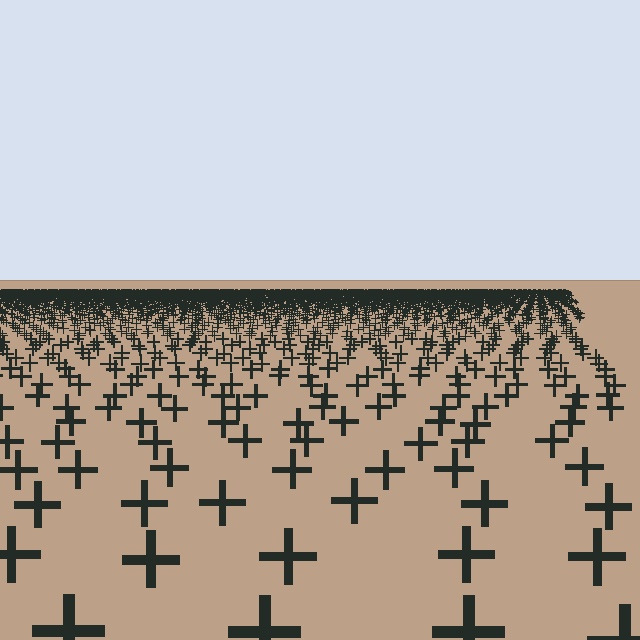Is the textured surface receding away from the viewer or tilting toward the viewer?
The surface is receding away from the viewer. Texture elements get smaller and denser toward the top.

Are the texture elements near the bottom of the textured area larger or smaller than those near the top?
Larger. Near the bottom, elements are closer to the viewer and appear at a bigger on-screen size.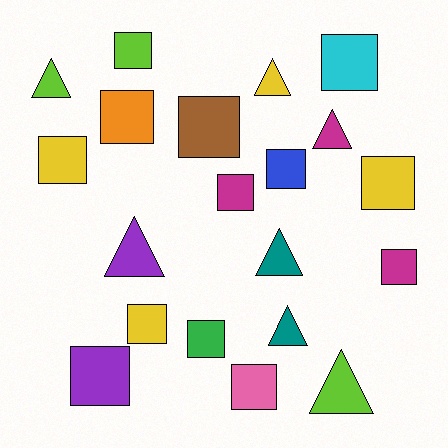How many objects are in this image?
There are 20 objects.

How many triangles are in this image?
There are 7 triangles.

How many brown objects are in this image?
There is 1 brown object.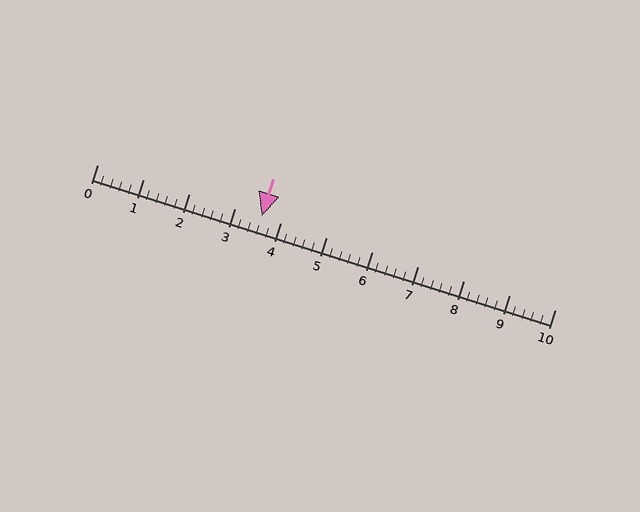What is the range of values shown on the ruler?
The ruler shows values from 0 to 10.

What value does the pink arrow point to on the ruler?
The pink arrow points to approximately 3.6.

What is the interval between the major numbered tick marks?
The major tick marks are spaced 1 units apart.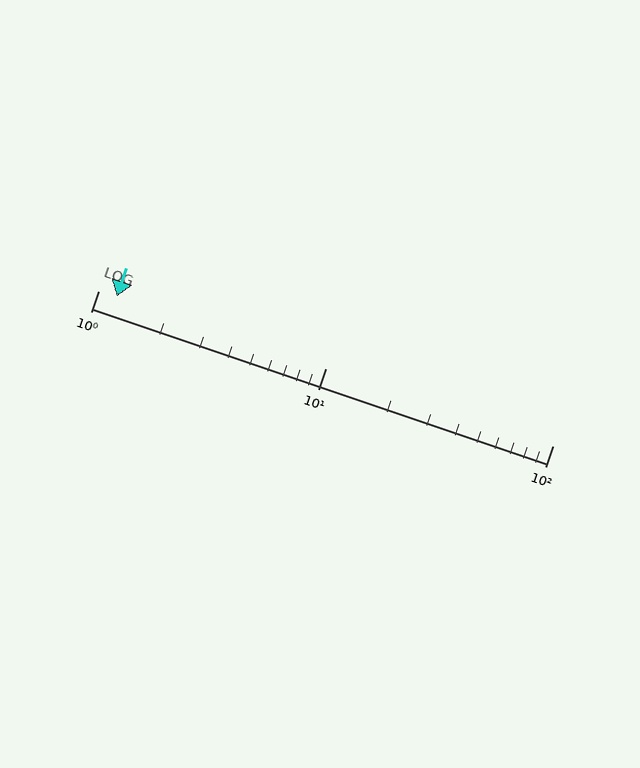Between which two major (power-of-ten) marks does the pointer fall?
The pointer is between 1 and 10.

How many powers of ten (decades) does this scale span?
The scale spans 2 decades, from 1 to 100.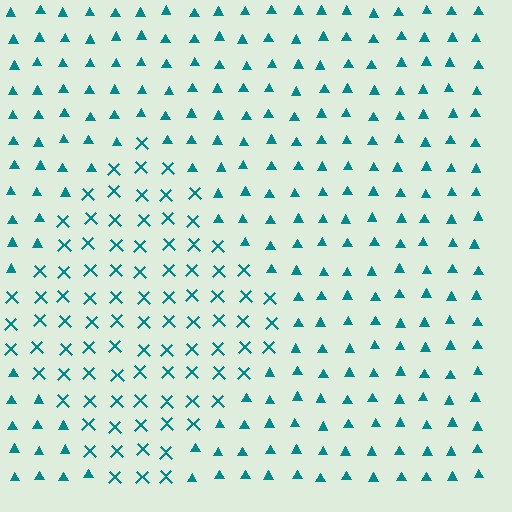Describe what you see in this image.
The image is filled with small teal elements arranged in a uniform grid. A diamond-shaped region contains X marks, while the surrounding area contains triangles. The boundary is defined purely by the change in element shape.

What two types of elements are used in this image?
The image uses X marks inside the diamond region and triangles outside it.